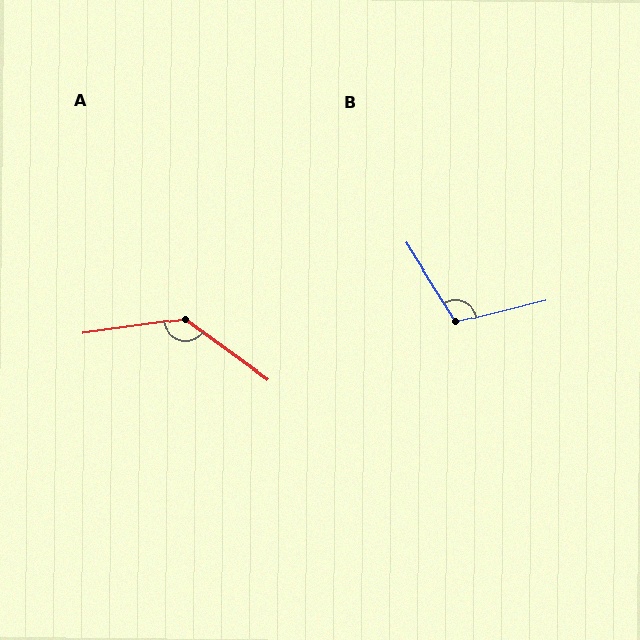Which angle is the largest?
A, at approximately 136 degrees.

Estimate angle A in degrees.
Approximately 136 degrees.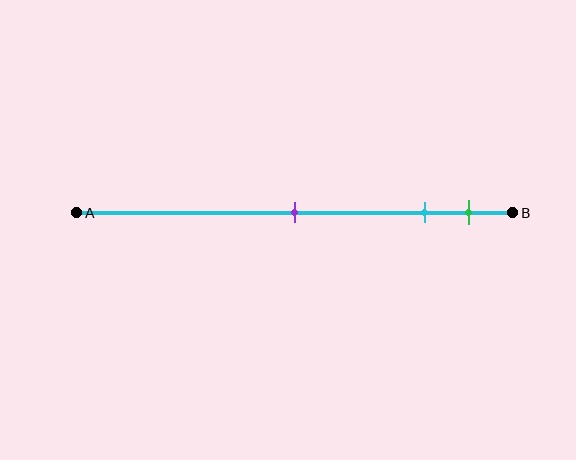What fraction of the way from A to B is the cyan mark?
The cyan mark is approximately 80% (0.8) of the way from A to B.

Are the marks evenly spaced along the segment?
No, the marks are not evenly spaced.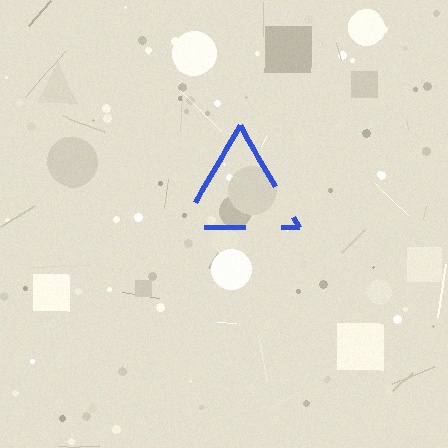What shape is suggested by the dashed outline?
The dashed outline suggests a triangle.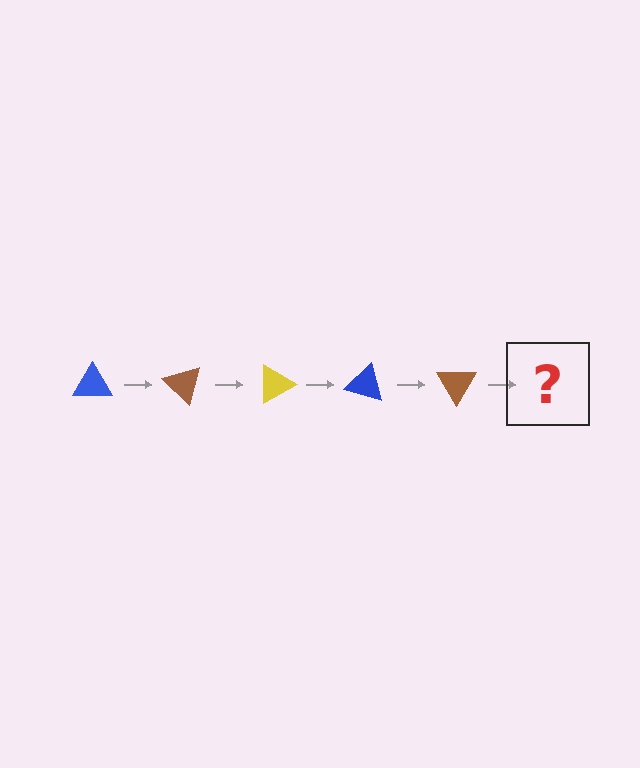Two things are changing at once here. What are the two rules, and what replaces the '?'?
The two rules are that it rotates 45 degrees each step and the color cycles through blue, brown, and yellow. The '?' should be a yellow triangle, rotated 225 degrees from the start.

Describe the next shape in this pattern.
It should be a yellow triangle, rotated 225 degrees from the start.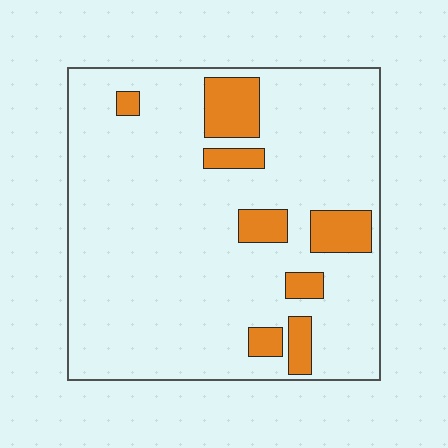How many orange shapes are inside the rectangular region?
8.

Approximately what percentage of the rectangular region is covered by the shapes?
Approximately 15%.